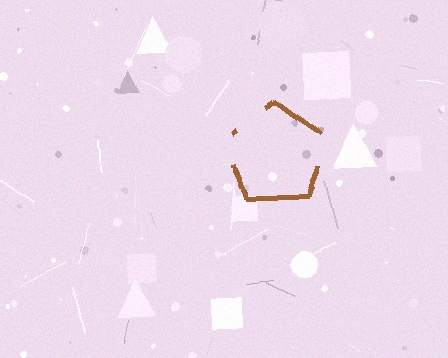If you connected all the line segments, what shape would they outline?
They would outline a pentagon.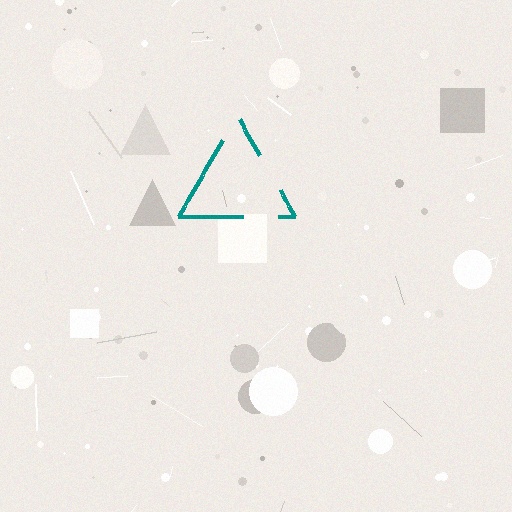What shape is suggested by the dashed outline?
The dashed outline suggests a triangle.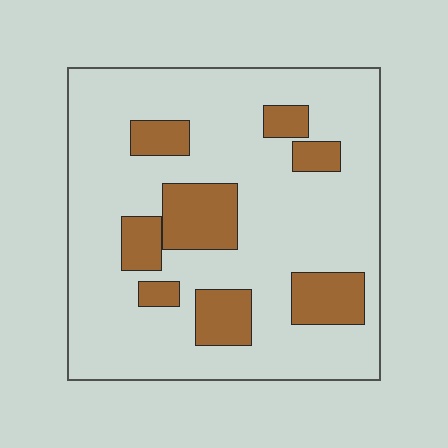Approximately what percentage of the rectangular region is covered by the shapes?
Approximately 20%.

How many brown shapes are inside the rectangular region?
8.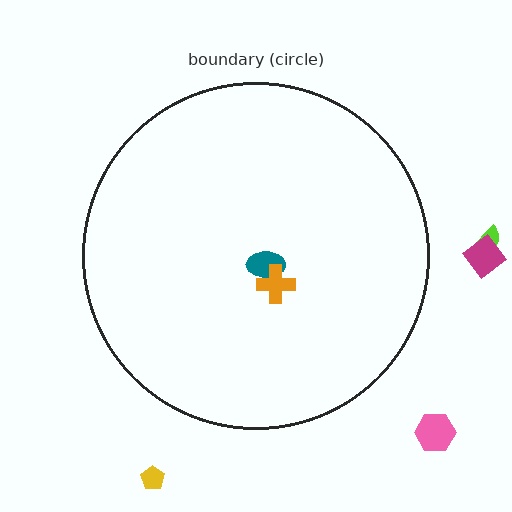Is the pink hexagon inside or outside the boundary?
Outside.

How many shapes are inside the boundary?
2 inside, 4 outside.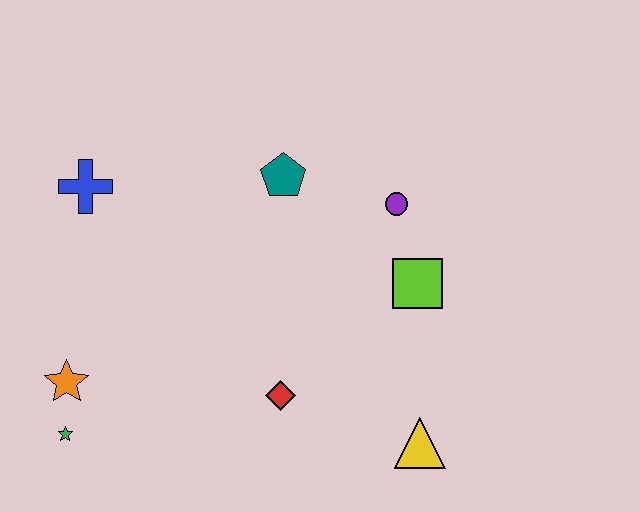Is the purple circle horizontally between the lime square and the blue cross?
Yes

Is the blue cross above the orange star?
Yes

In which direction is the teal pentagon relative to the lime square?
The teal pentagon is to the left of the lime square.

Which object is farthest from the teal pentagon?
The green star is farthest from the teal pentagon.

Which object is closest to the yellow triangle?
The red diamond is closest to the yellow triangle.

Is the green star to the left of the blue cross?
Yes